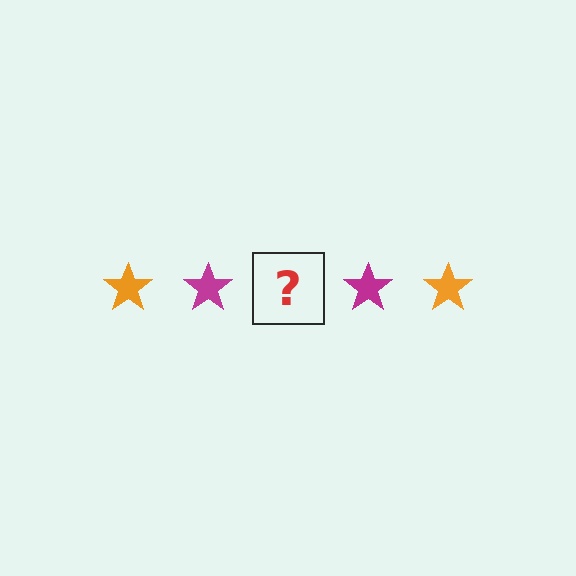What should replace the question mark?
The question mark should be replaced with an orange star.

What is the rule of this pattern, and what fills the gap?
The rule is that the pattern cycles through orange, magenta stars. The gap should be filled with an orange star.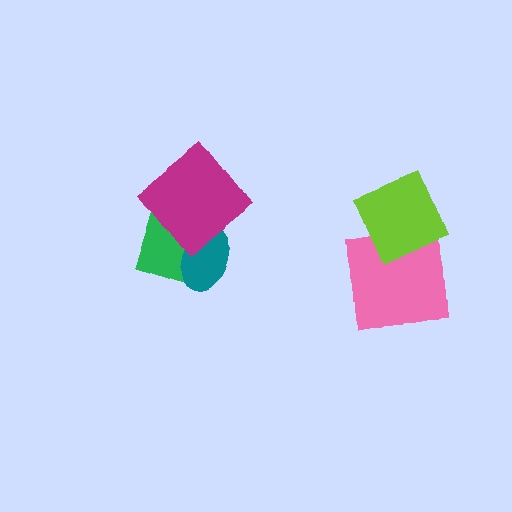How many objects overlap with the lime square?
1 object overlaps with the lime square.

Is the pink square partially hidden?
Yes, it is partially covered by another shape.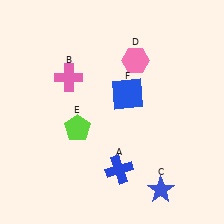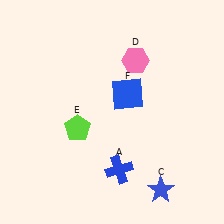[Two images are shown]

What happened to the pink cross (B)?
The pink cross (B) was removed in Image 2. It was in the top-left area of Image 1.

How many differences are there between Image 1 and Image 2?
There is 1 difference between the two images.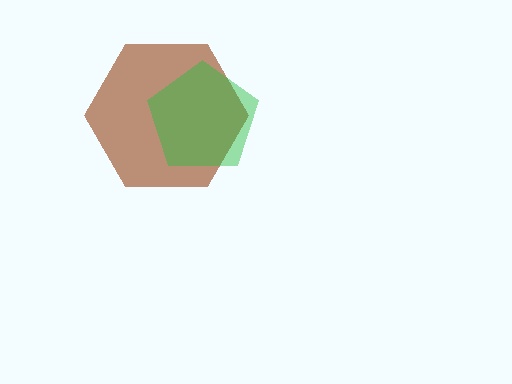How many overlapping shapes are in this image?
There are 2 overlapping shapes in the image.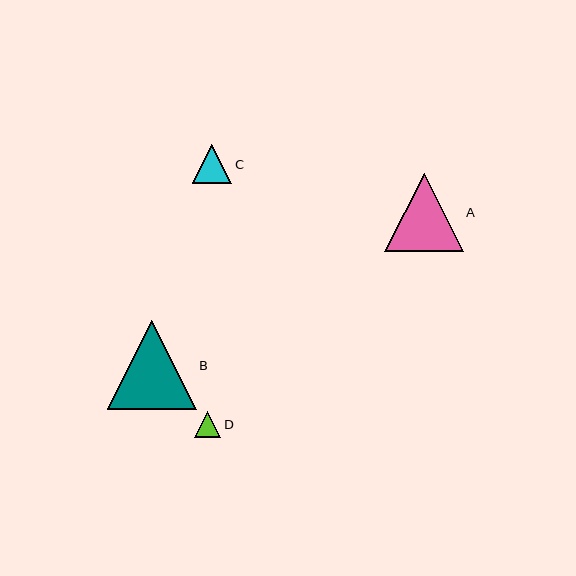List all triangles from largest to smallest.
From largest to smallest: B, A, C, D.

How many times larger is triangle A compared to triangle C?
Triangle A is approximately 2.0 times the size of triangle C.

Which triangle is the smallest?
Triangle D is the smallest with a size of approximately 26 pixels.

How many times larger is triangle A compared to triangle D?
Triangle A is approximately 3.0 times the size of triangle D.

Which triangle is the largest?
Triangle B is the largest with a size of approximately 89 pixels.